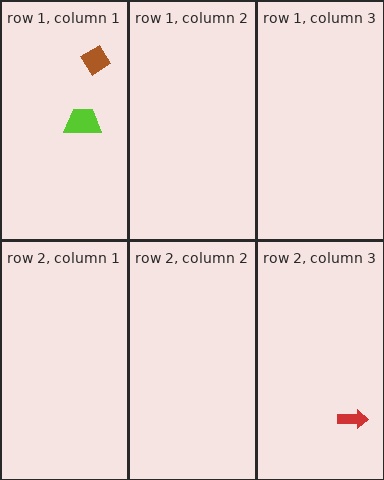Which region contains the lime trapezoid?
The row 1, column 1 region.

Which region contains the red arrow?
The row 2, column 3 region.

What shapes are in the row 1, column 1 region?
The brown diamond, the lime trapezoid.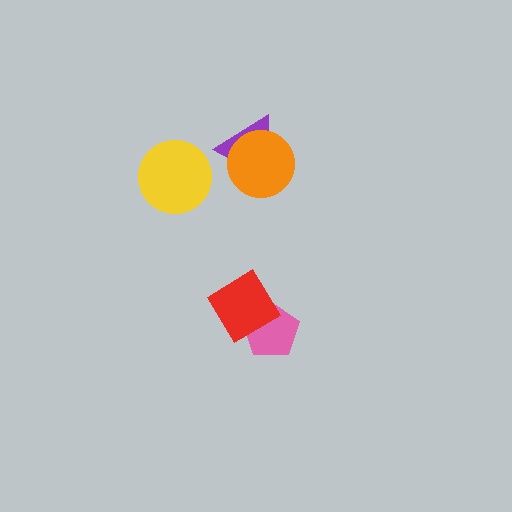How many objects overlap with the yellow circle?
0 objects overlap with the yellow circle.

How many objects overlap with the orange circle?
1 object overlaps with the orange circle.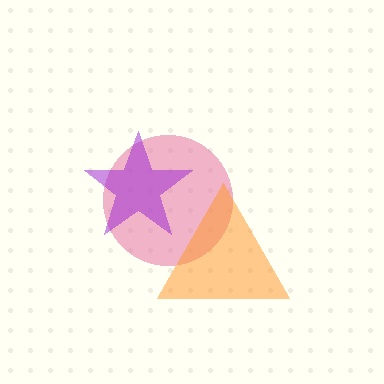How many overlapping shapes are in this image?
There are 3 overlapping shapes in the image.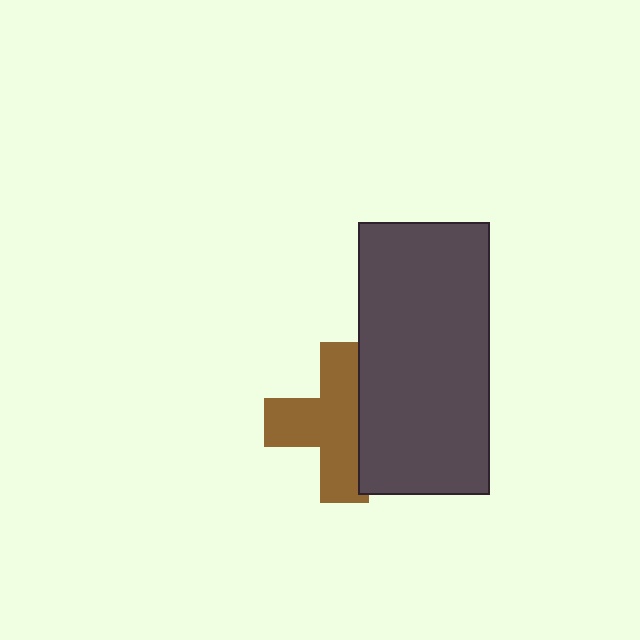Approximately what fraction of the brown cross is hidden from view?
Roughly 34% of the brown cross is hidden behind the dark gray rectangle.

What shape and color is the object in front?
The object in front is a dark gray rectangle.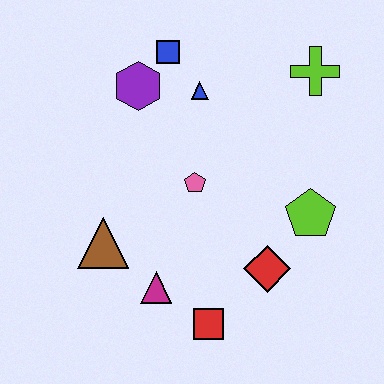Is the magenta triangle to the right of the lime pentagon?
No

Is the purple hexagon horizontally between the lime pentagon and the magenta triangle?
No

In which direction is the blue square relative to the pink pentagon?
The blue square is above the pink pentagon.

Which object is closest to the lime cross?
The blue triangle is closest to the lime cross.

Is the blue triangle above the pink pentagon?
Yes